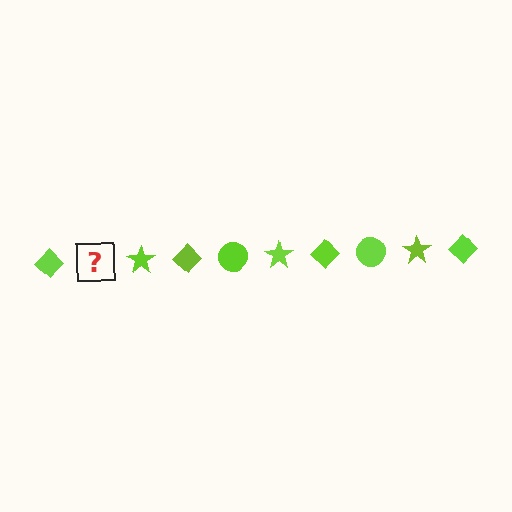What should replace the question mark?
The question mark should be replaced with a lime circle.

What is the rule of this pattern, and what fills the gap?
The rule is that the pattern cycles through diamond, circle, star shapes in lime. The gap should be filled with a lime circle.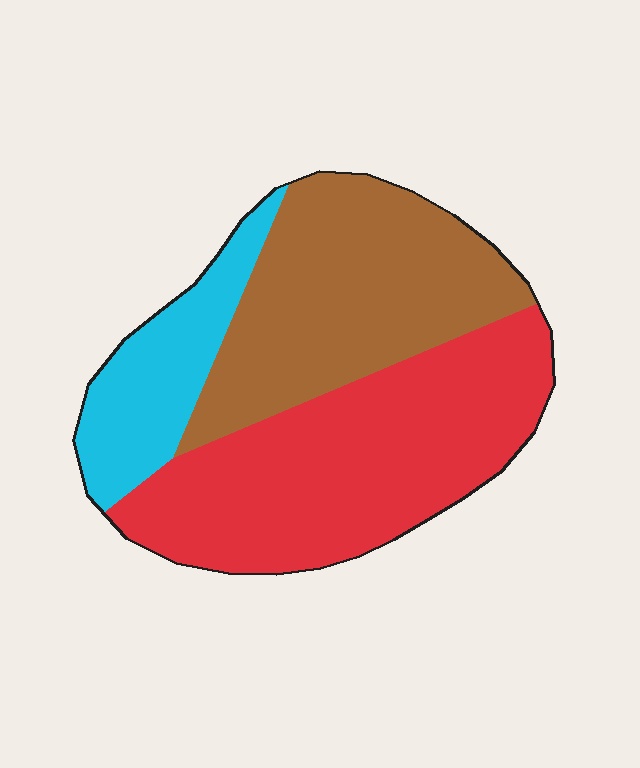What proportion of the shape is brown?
Brown takes up about three eighths (3/8) of the shape.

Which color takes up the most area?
Red, at roughly 45%.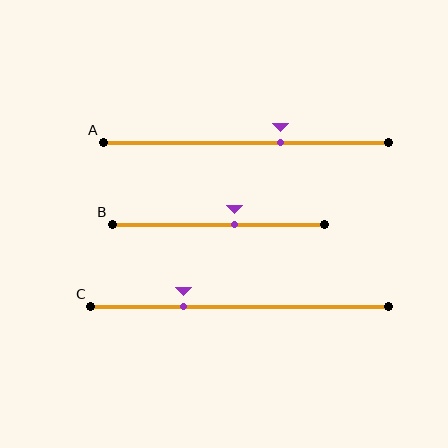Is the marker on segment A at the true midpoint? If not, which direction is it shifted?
No, the marker on segment A is shifted to the right by about 12% of the segment length.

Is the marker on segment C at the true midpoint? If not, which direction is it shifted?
No, the marker on segment C is shifted to the left by about 19% of the segment length.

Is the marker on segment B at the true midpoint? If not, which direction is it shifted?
No, the marker on segment B is shifted to the right by about 7% of the segment length.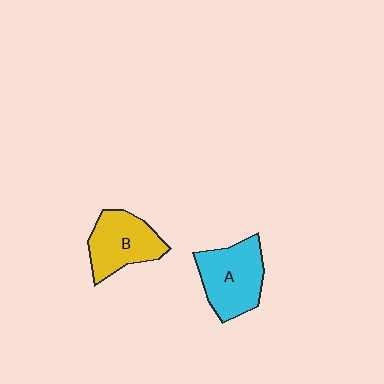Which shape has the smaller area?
Shape B (yellow).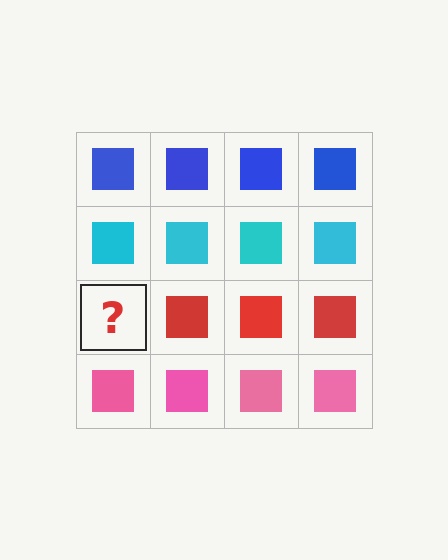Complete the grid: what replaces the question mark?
The question mark should be replaced with a red square.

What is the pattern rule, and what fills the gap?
The rule is that each row has a consistent color. The gap should be filled with a red square.